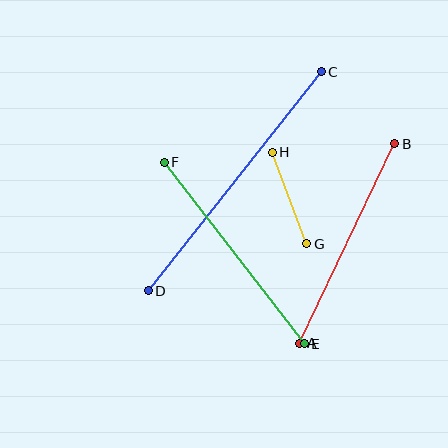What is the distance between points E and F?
The distance is approximately 229 pixels.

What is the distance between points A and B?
The distance is approximately 221 pixels.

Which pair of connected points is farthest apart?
Points C and D are farthest apart.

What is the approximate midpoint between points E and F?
The midpoint is at approximately (234, 253) pixels.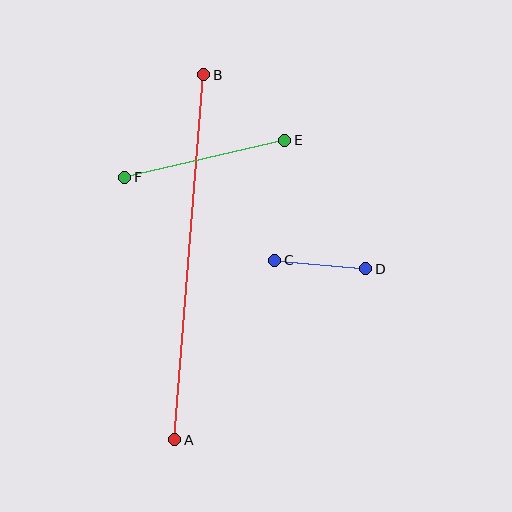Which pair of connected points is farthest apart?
Points A and B are farthest apart.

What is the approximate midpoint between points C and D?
The midpoint is at approximately (320, 264) pixels.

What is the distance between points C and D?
The distance is approximately 91 pixels.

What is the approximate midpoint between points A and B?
The midpoint is at approximately (189, 257) pixels.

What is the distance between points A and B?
The distance is approximately 366 pixels.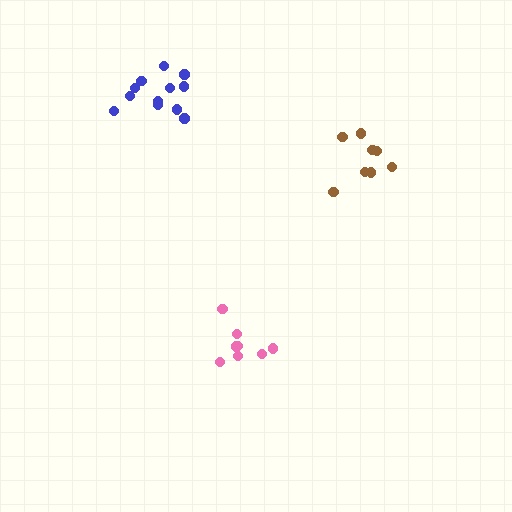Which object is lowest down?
The pink cluster is bottommost.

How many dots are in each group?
Group 1: 8 dots, Group 2: 12 dots, Group 3: 8 dots (28 total).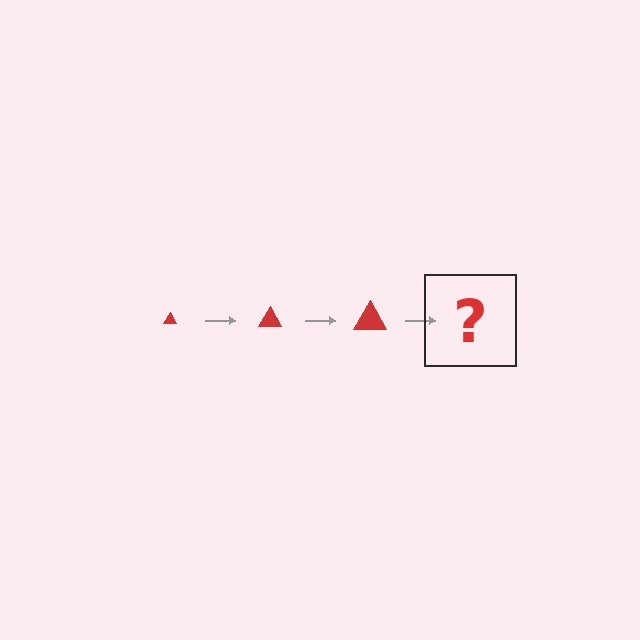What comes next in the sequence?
The next element should be a red triangle, larger than the previous one.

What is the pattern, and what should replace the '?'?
The pattern is that the triangle gets progressively larger each step. The '?' should be a red triangle, larger than the previous one.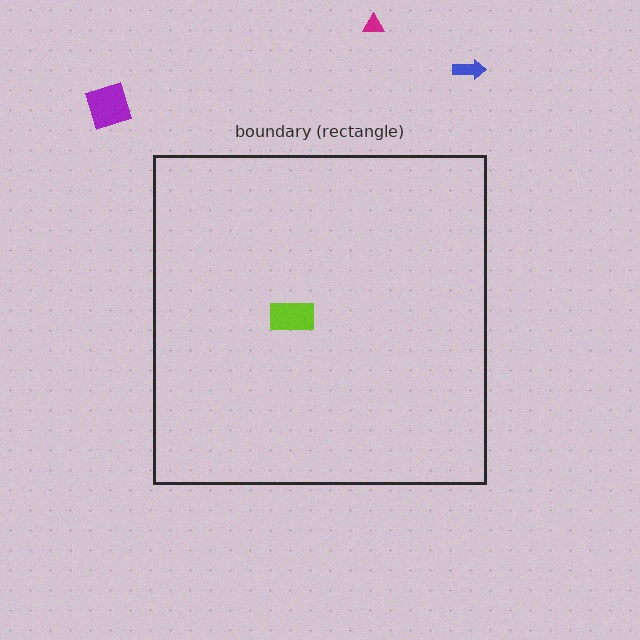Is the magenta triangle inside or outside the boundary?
Outside.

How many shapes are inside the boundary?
1 inside, 3 outside.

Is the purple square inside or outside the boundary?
Outside.